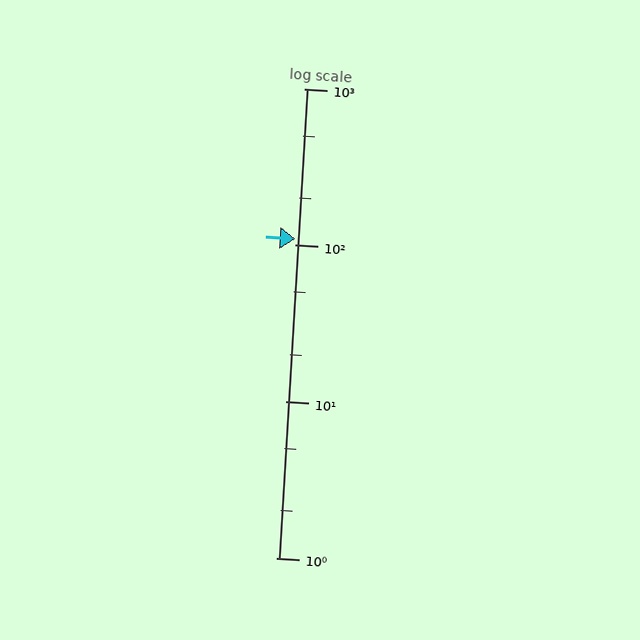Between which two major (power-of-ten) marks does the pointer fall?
The pointer is between 100 and 1000.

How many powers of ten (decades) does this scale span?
The scale spans 3 decades, from 1 to 1000.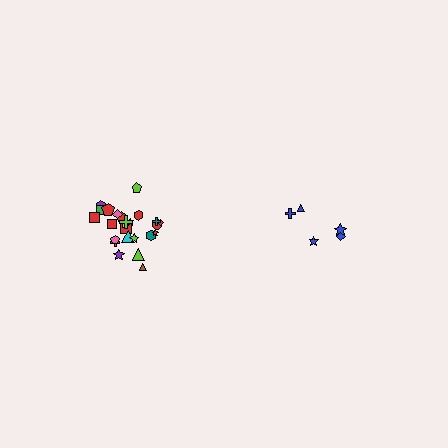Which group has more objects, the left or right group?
The left group.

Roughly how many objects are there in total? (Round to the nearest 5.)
Roughly 30 objects in total.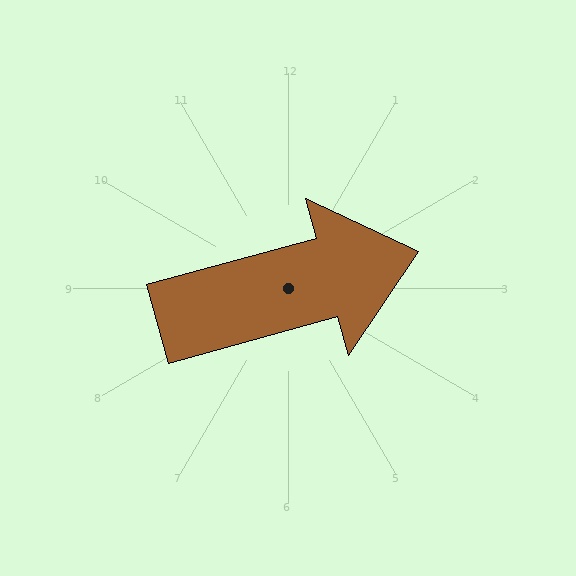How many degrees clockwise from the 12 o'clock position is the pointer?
Approximately 75 degrees.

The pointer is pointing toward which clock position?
Roughly 2 o'clock.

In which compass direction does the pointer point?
East.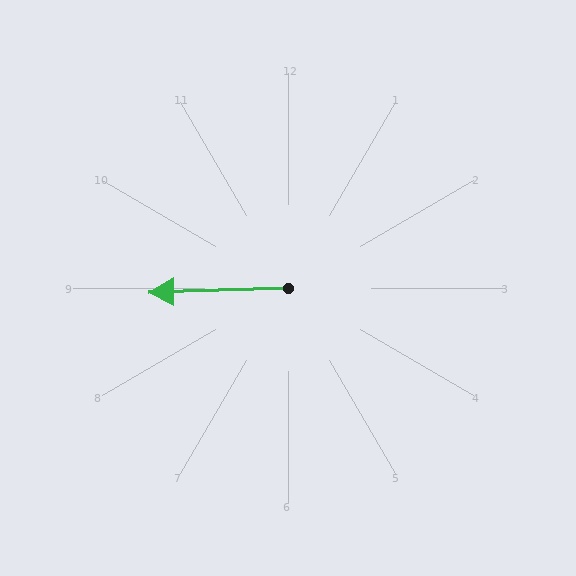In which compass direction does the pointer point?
West.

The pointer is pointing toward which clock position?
Roughly 9 o'clock.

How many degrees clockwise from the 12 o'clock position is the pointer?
Approximately 268 degrees.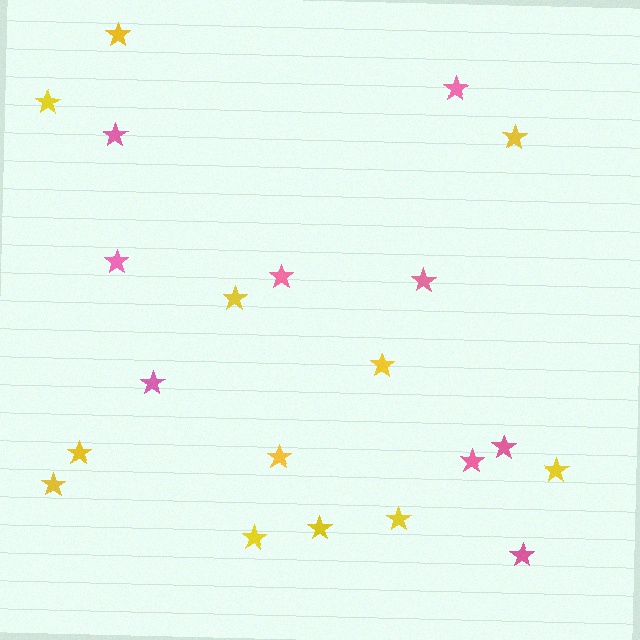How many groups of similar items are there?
There are 2 groups: one group of pink stars (9) and one group of yellow stars (12).